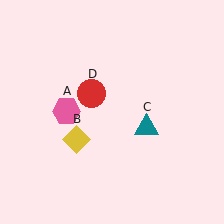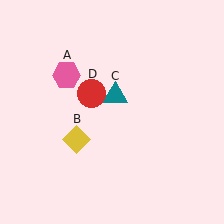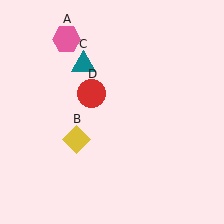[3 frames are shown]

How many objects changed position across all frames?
2 objects changed position: pink hexagon (object A), teal triangle (object C).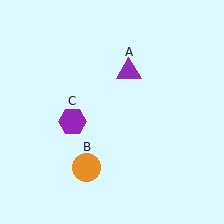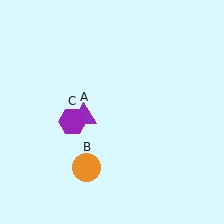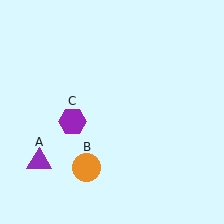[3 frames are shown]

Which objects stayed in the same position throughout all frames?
Orange circle (object B) and purple hexagon (object C) remained stationary.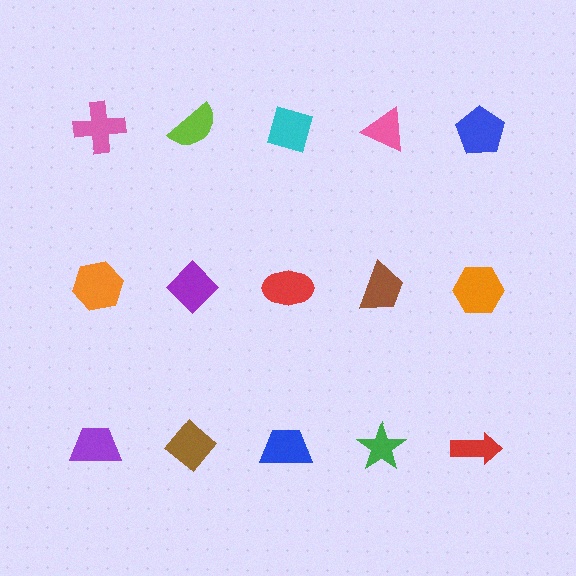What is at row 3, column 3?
A blue trapezoid.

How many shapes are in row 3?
5 shapes.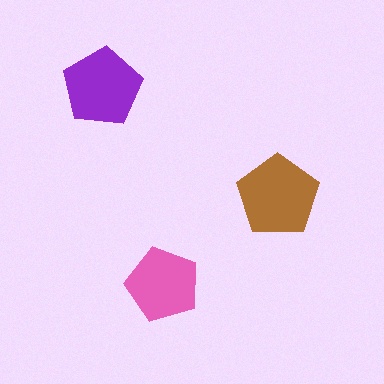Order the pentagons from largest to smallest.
the brown one, the purple one, the pink one.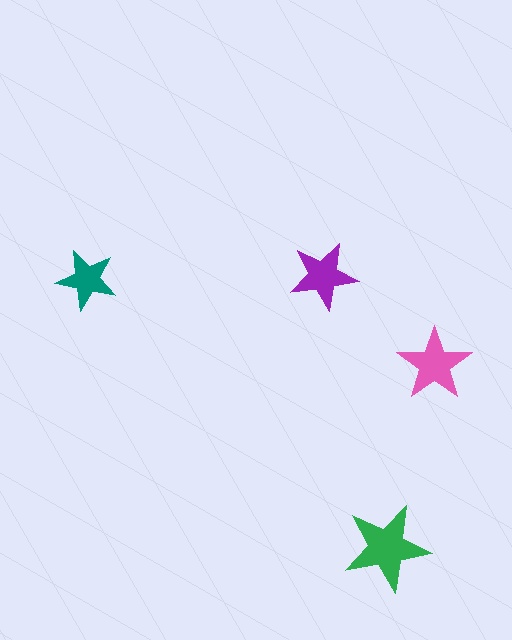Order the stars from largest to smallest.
the green one, the pink one, the purple one, the teal one.